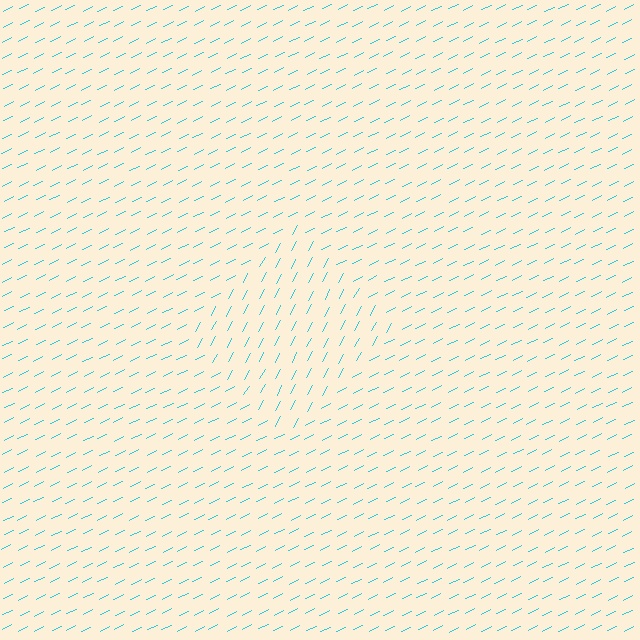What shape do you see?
I see a diamond.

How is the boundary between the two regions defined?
The boundary is defined purely by a change in line orientation (approximately 35 degrees difference). All lines are the same color and thickness.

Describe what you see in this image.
The image is filled with small cyan line segments. A diamond region in the image has lines oriented differently from the surrounding lines, creating a visible texture boundary.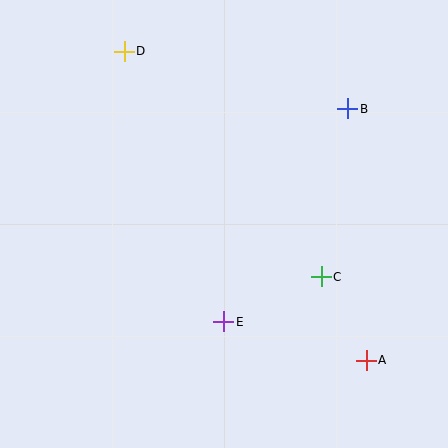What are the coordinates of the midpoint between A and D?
The midpoint between A and D is at (245, 206).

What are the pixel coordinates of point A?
Point A is at (366, 360).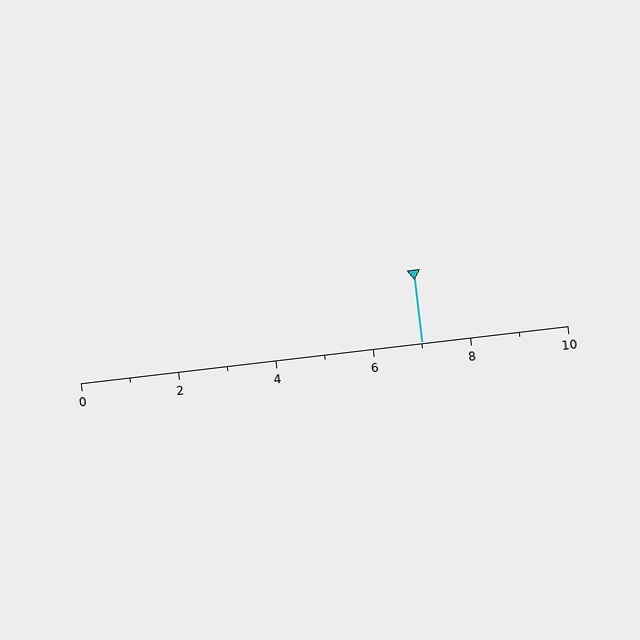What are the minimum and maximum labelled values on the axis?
The axis runs from 0 to 10.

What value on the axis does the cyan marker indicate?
The marker indicates approximately 7.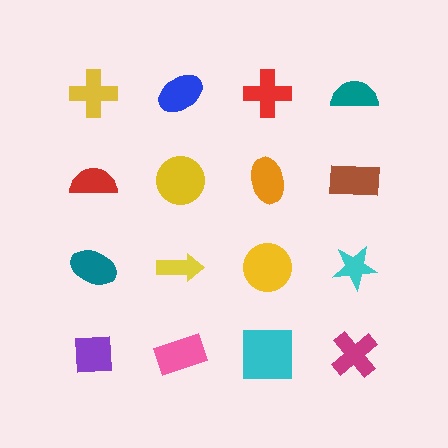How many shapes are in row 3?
4 shapes.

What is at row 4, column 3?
A cyan square.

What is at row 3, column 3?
A yellow circle.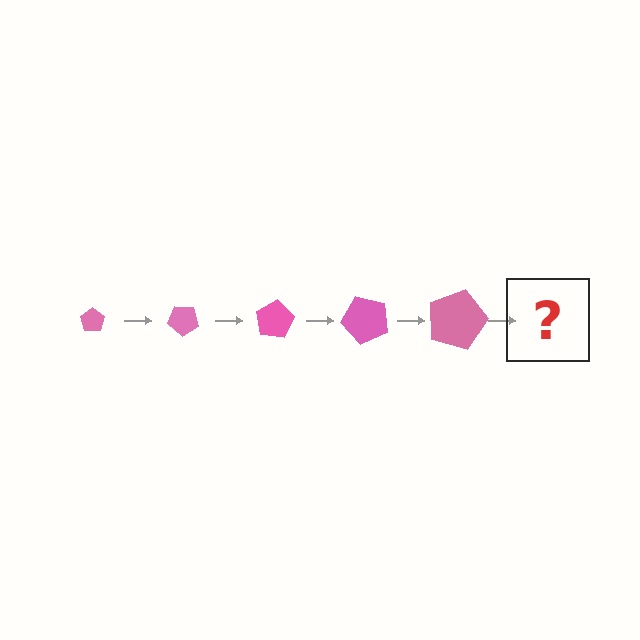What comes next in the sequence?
The next element should be a pentagon, larger than the previous one and rotated 200 degrees from the start.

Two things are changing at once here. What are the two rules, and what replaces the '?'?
The two rules are that the pentagon grows larger each step and it rotates 40 degrees each step. The '?' should be a pentagon, larger than the previous one and rotated 200 degrees from the start.